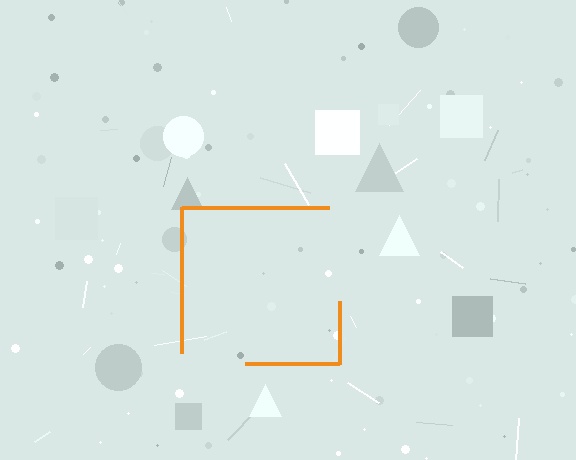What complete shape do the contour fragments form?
The contour fragments form a square.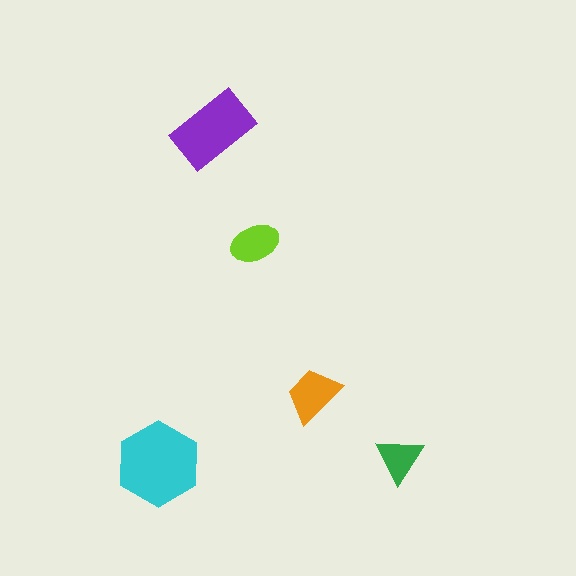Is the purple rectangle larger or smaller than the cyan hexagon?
Smaller.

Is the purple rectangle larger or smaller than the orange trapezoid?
Larger.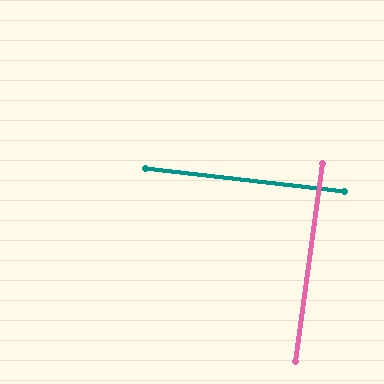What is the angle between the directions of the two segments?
Approximately 89 degrees.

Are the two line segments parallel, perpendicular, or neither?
Perpendicular — they meet at approximately 89°.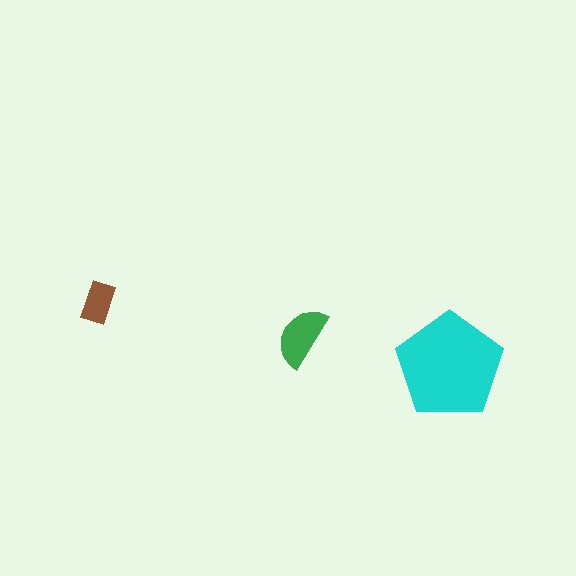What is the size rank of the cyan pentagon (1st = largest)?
1st.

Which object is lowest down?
The cyan pentagon is bottommost.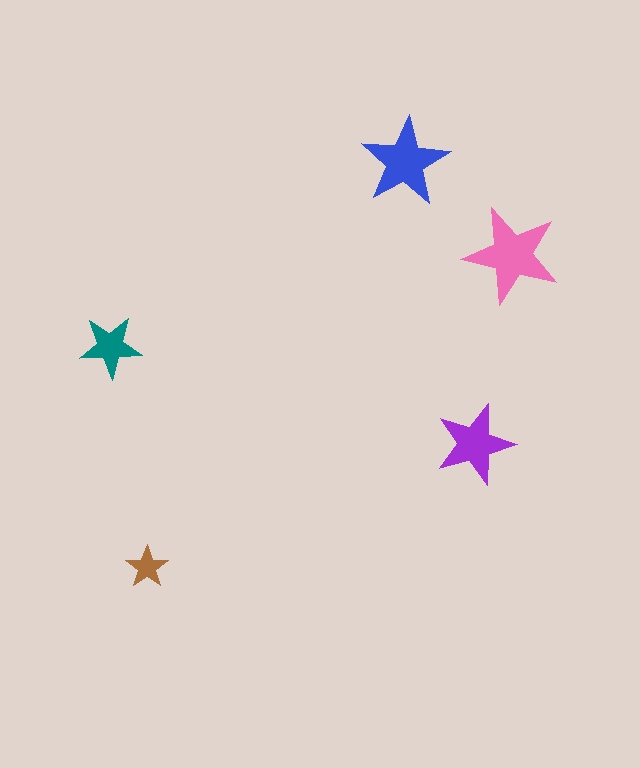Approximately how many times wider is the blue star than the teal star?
About 1.5 times wider.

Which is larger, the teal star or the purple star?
The purple one.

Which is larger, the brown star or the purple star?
The purple one.